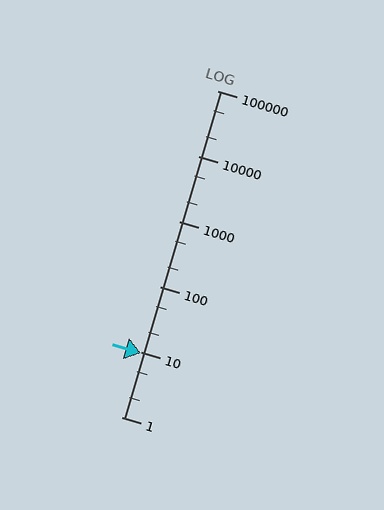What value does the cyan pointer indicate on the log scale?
The pointer indicates approximately 9.4.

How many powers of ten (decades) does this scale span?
The scale spans 5 decades, from 1 to 100000.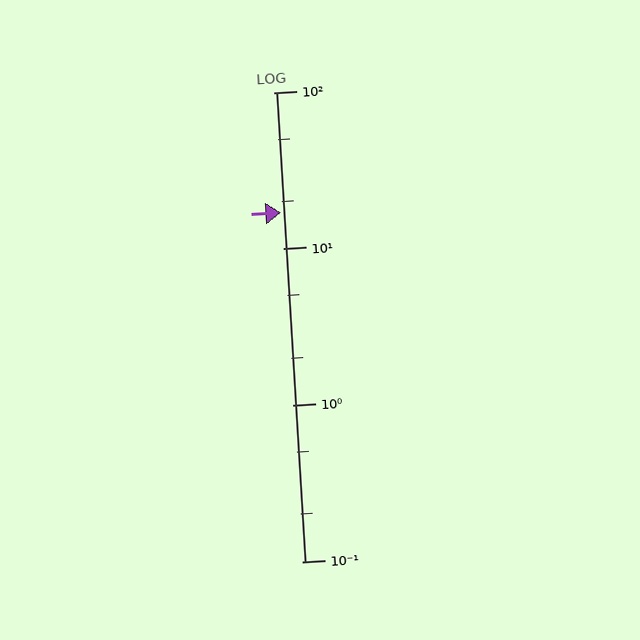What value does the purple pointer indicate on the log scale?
The pointer indicates approximately 17.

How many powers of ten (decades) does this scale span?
The scale spans 3 decades, from 0.1 to 100.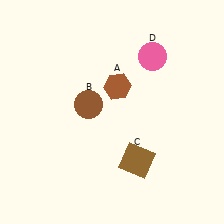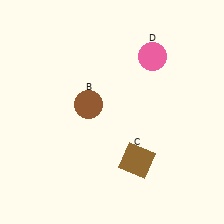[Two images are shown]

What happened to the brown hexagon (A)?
The brown hexagon (A) was removed in Image 2. It was in the top-right area of Image 1.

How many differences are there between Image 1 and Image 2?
There is 1 difference between the two images.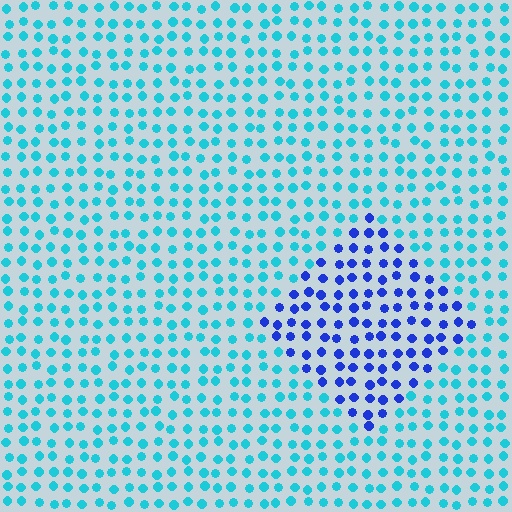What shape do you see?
I see a diamond.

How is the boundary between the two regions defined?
The boundary is defined purely by a slight shift in hue (about 47 degrees). Spacing, size, and orientation are identical on both sides.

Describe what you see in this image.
The image is filled with small cyan elements in a uniform arrangement. A diamond-shaped region is visible where the elements are tinted to a slightly different hue, forming a subtle color boundary.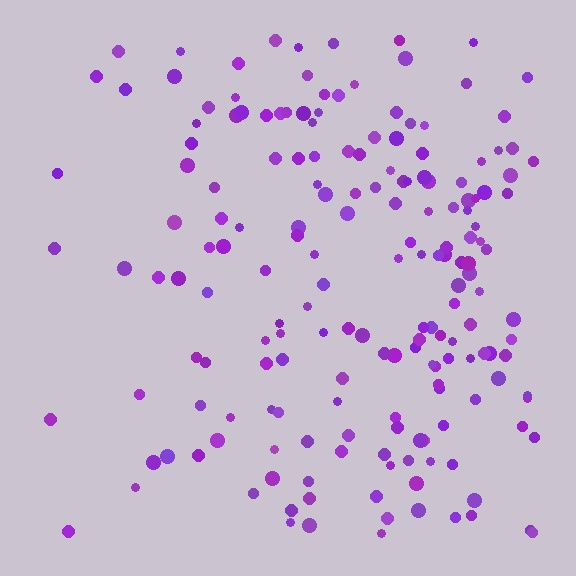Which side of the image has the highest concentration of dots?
The right.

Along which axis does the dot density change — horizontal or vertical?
Horizontal.